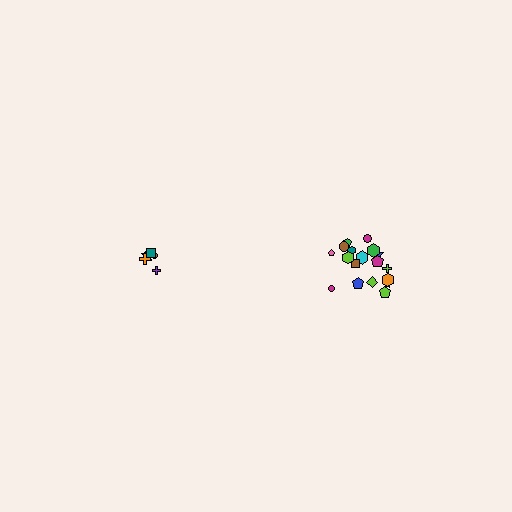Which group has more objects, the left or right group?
The right group.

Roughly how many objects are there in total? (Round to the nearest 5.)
Roughly 25 objects in total.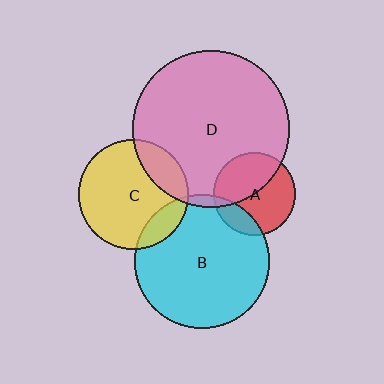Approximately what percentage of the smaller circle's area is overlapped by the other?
Approximately 20%.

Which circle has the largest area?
Circle D (pink).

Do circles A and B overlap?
Yes.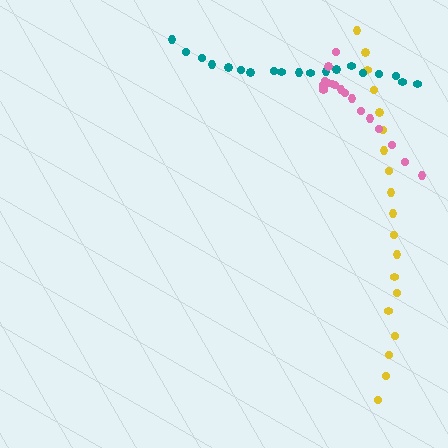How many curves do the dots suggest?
There are 3 distinct paths.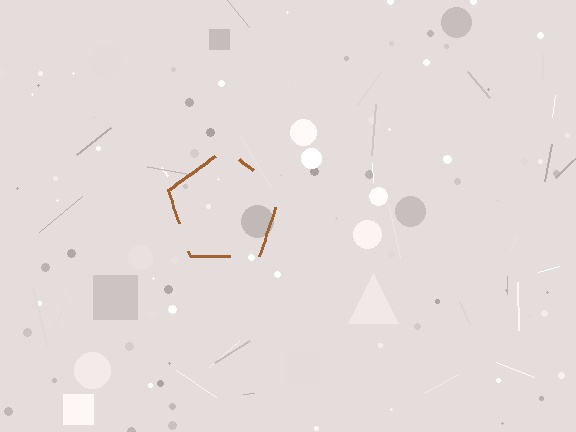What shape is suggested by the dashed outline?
The dashed outline suggests a pentagon.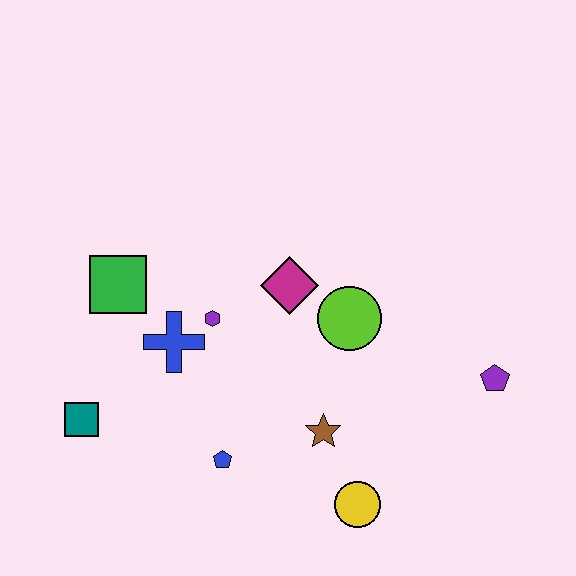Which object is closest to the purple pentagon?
The lime circle is closest to the purple pentagon.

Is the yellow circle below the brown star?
Yes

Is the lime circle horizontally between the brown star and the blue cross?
No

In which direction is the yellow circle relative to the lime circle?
The yellow circle is below the lime circle.